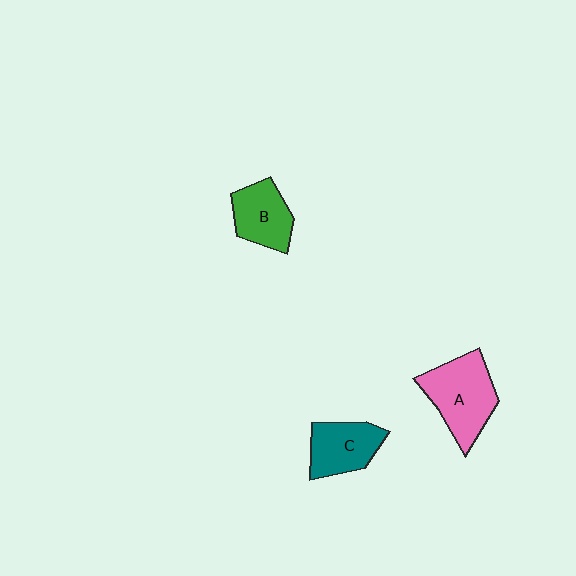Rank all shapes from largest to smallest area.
From largest to smallest: A (pink), C (teal), B (green).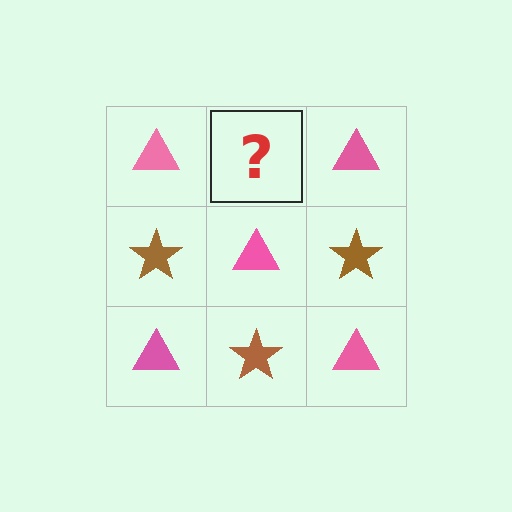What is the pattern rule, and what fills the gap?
The rule is that it alternates pink triangle and brown star in a checkerboard pattern. The gap should be filled with a brown star.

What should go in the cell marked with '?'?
The missing cell should contain a brown star.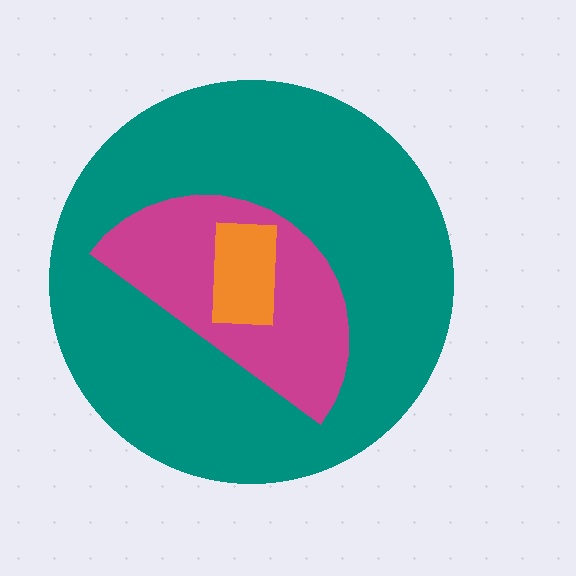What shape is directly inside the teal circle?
The magenta semicircle.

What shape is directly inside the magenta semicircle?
The orange rectangle.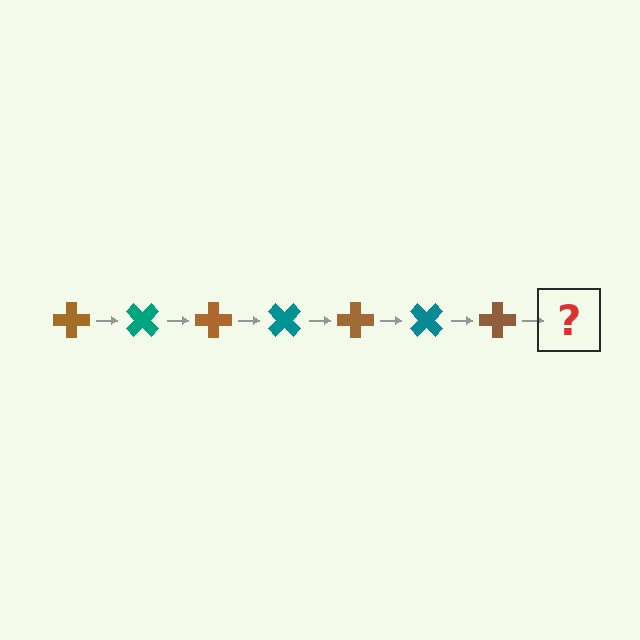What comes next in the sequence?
The next element should be a teal cross, rotated 315 degrees from the start.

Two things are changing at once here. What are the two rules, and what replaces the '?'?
The two rules are that it rotates 45 degrees each step and the color cycles through brown and teal. The '?' should be a teal cross, rotated 315 degrees from the start.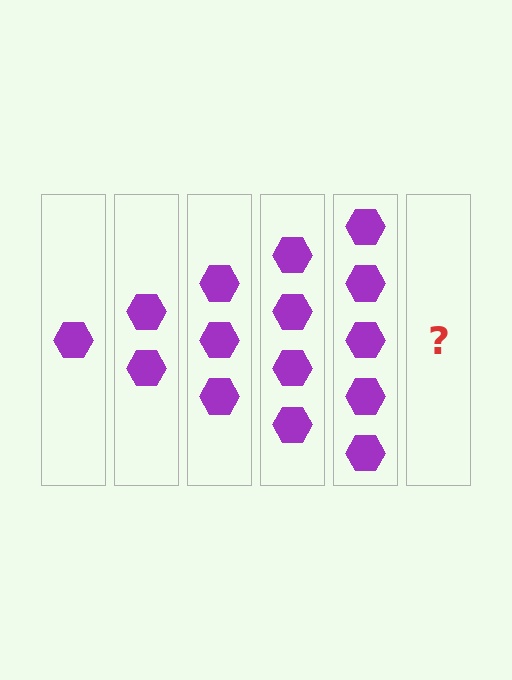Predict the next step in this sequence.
The next step is 6 hexagons.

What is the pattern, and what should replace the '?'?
The pattern is that each step adds one more hexagon. The '?' should be 6 hexagons.